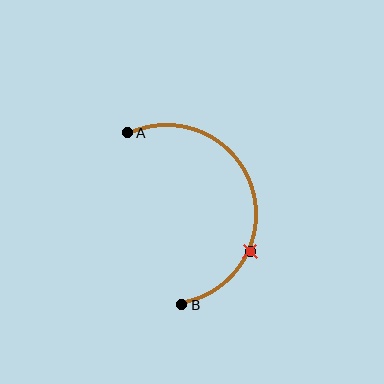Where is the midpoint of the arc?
The arc midpoint is the point on the curve farthest from the straight line joining A and B. It sits to the right of that line.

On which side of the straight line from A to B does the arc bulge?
The arc bulges to the right of the straight line connecting A and B.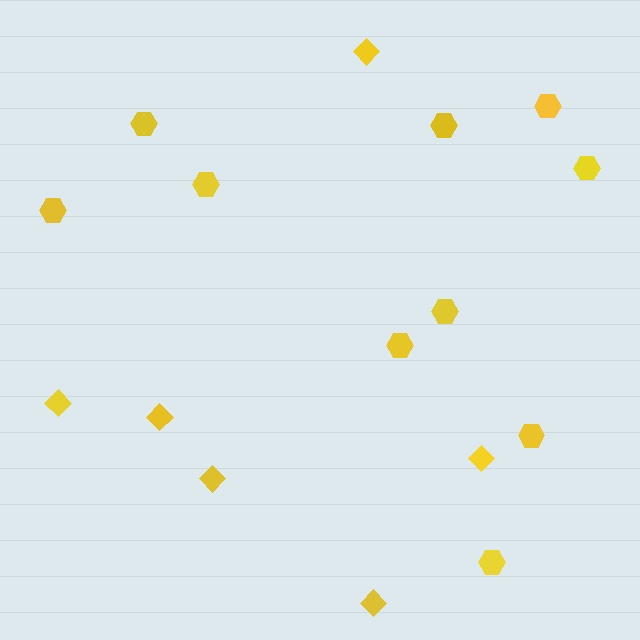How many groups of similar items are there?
There are 2 groups: one group of hexagons (10) and one group of diamonds (6).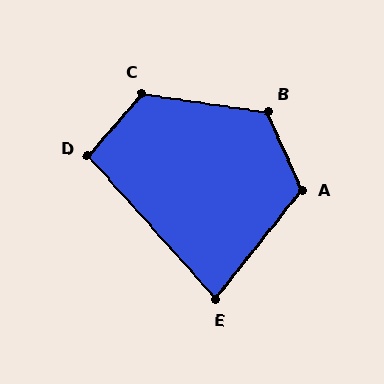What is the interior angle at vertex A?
Approximately 118 degrees (obtuse).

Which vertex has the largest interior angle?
C, at approximately 123 degrees.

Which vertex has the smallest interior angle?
E, at approximately 80 degrees.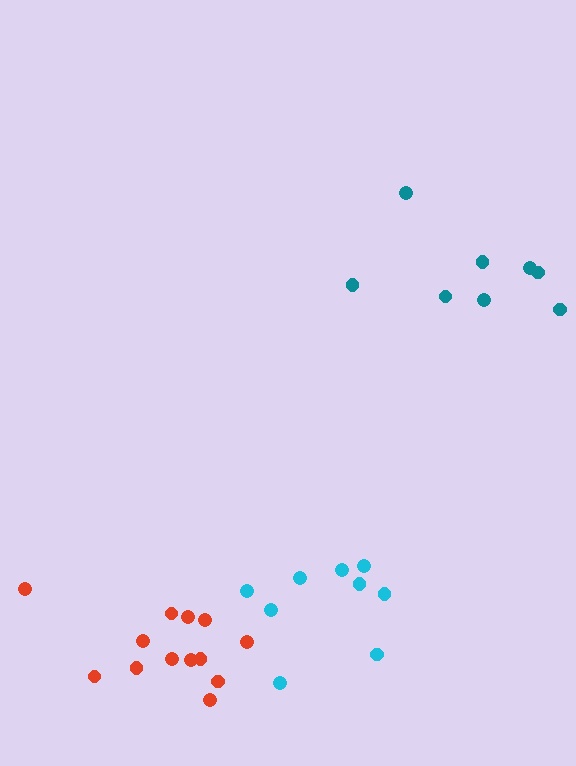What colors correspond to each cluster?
The clusters are colored: cyan, teal, red.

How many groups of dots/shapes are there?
There are 3 groups.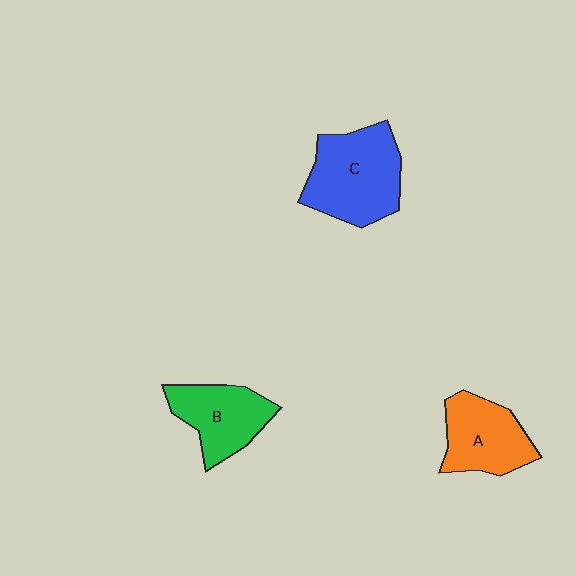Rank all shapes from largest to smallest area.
From largest to smallest: C (blue), A (orange), B (green).